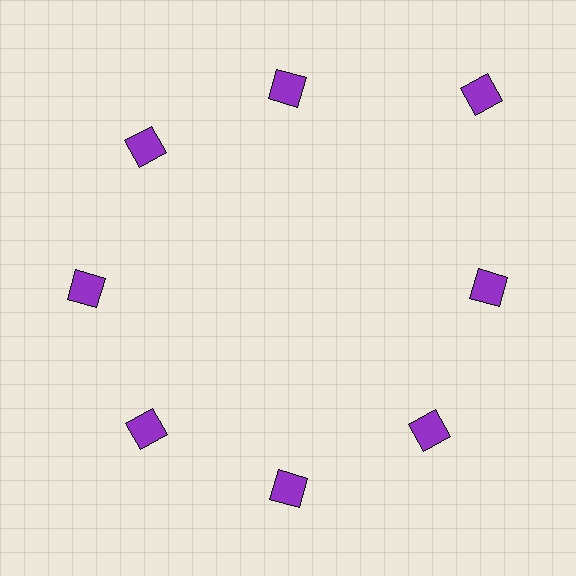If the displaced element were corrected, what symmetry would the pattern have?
It would have 8-fold rotational symmetry — the pattern would map onto itself every 45 degrees.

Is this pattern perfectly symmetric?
No. The 8 purple diamonds are arranged in a ring, but one element near the 2 o'clock position is pushed outward from the center, breaking the 8-fold rotational symmetry.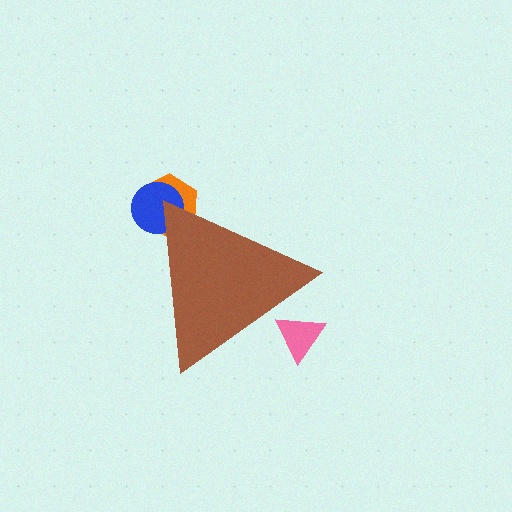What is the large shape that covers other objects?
A brown triangle.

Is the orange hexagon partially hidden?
Yes, the orange hexagon is partially hidden behind the brown triangle.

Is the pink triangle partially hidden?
Yes, the pink triangle is partially hidden behind the brown triangle.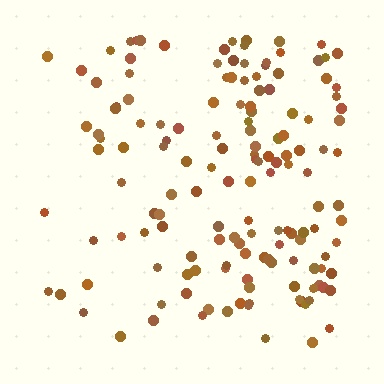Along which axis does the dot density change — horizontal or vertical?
Horizontal.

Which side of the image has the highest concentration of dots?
The right.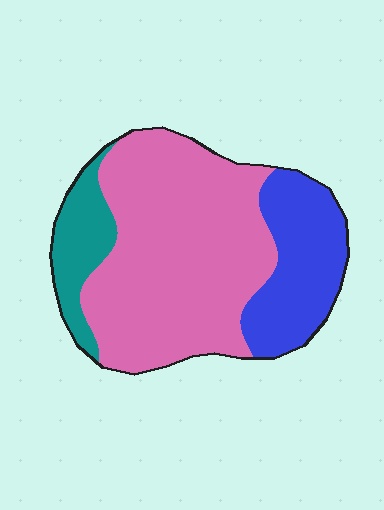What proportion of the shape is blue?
Blue takes up about one quarter (1/4) of the shape.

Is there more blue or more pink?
Pink.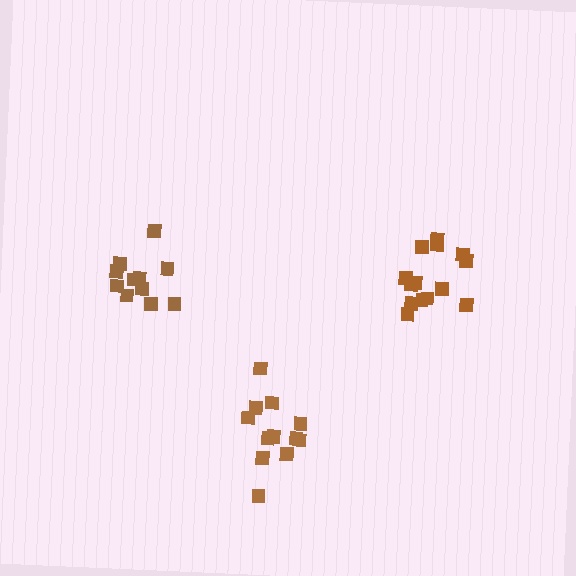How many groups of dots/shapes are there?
There are 3 groups.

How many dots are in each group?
Group 1: 14 dots, Group 2: 11 dots, Group 3: 12 dots (37 total).